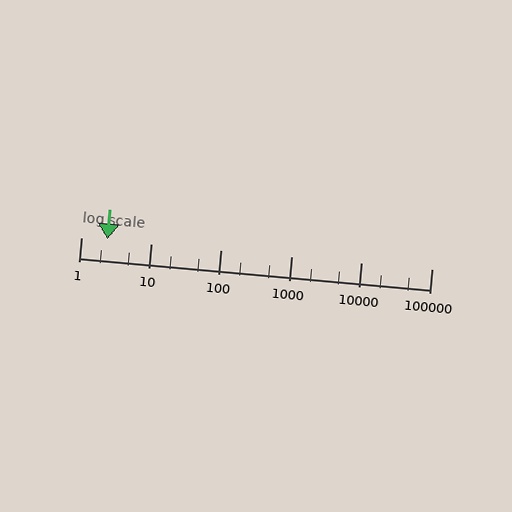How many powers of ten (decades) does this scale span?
The scale spans 5 decades, from 1 to 100000.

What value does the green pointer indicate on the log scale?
The pointer indicates approximately 2.4.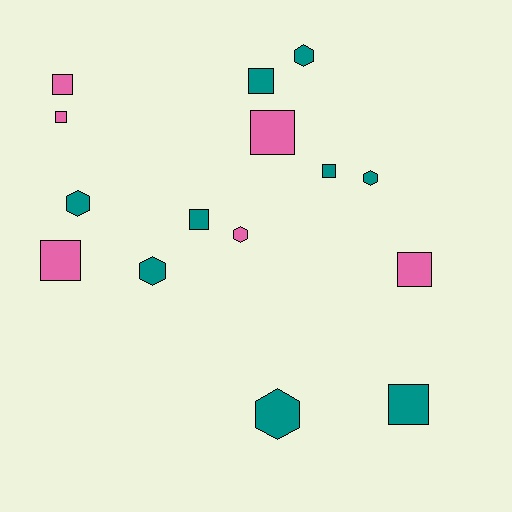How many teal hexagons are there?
There are 5 teal hexagons.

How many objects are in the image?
There are 15 objects.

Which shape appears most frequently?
Square, with 9 objects.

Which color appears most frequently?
Teal, with 9 objects.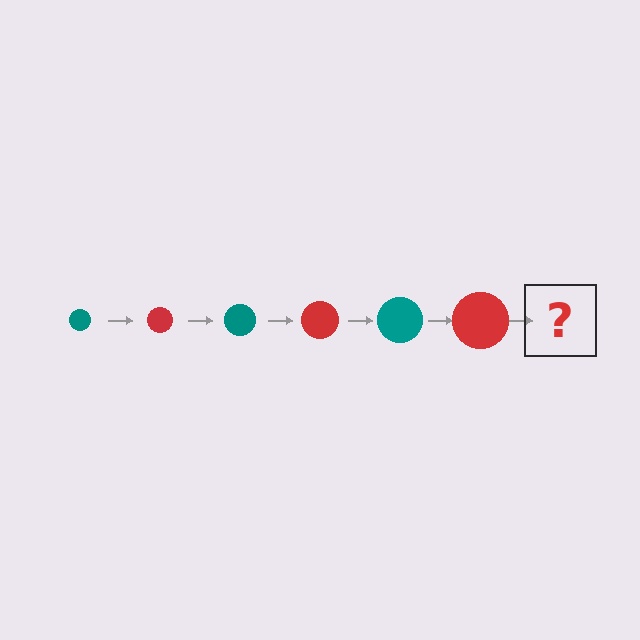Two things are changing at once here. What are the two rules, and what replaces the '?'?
The two rules are that the circle grows larger each step and the color cycles through teal and red. The '?' should be a teal circle, larger than the previous one.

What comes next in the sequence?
The next element should be a teal circle, larger than the previous one.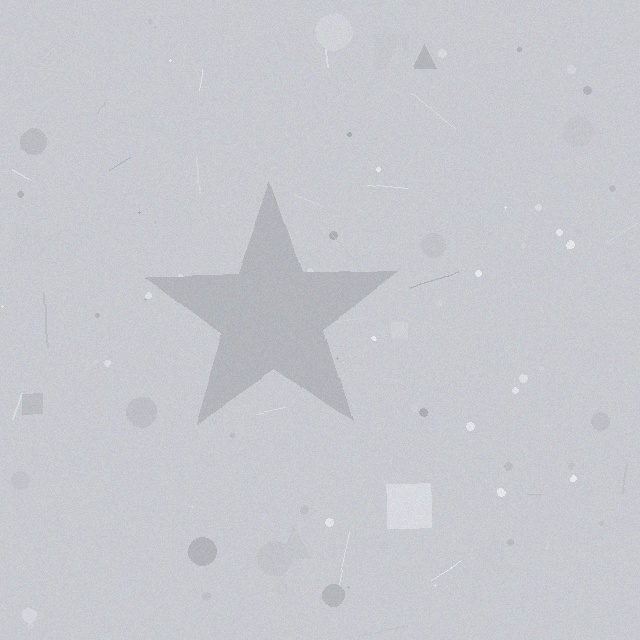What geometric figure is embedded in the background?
A star is embedded in the background.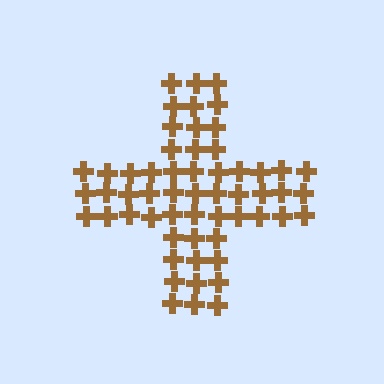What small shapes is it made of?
It is made of small crosses.